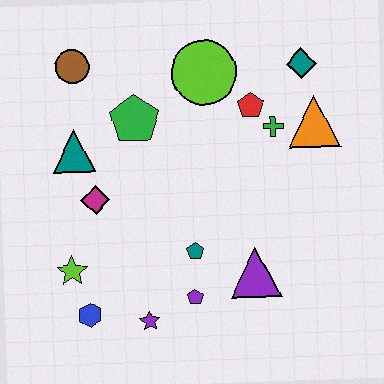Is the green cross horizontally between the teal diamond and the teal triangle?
Yes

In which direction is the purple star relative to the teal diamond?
The purple star is below the teal diamond.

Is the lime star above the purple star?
Yes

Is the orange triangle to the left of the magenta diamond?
No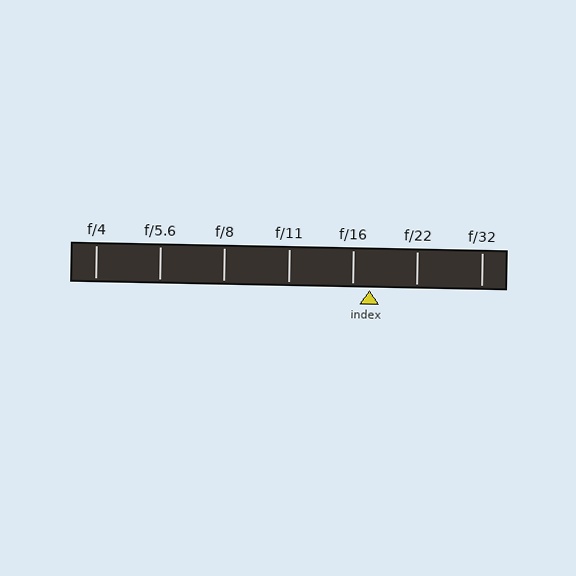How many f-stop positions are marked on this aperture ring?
There are 7 f-stop positions marked.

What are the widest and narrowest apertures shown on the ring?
The widest aperture shown is f/4 and the narrowest is f/32.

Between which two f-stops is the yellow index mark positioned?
The index mark is between f/16 and f/22.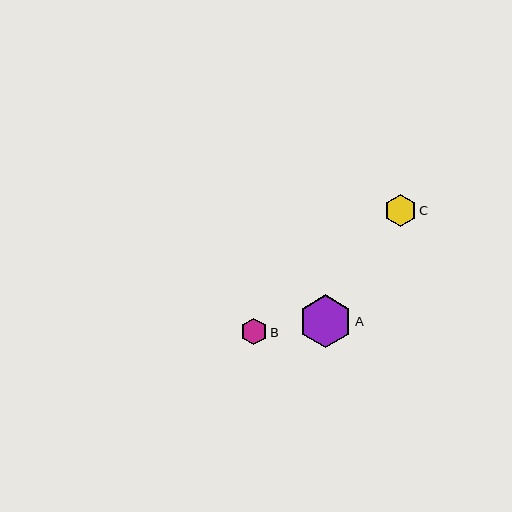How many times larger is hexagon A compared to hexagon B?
Hexagon A is approximately 2.0 times the size of hexagon B.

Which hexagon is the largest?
Hexagon A is the largest with a size of approximately 53 pixels.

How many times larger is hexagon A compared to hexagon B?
Hexagon A is approximately 2.0 times the size of hexagon B.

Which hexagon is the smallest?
Hexagon B is the smallest with a size of approximately 26 pixels.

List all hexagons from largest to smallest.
From largest to smallest: A, C, B.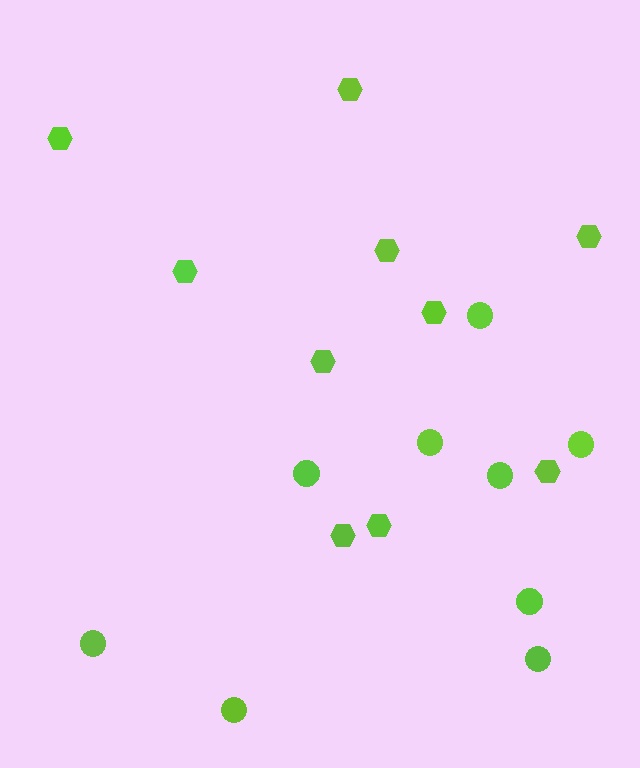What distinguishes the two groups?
There are 2 groups: one group of hexagons (10) and one group of circles (9).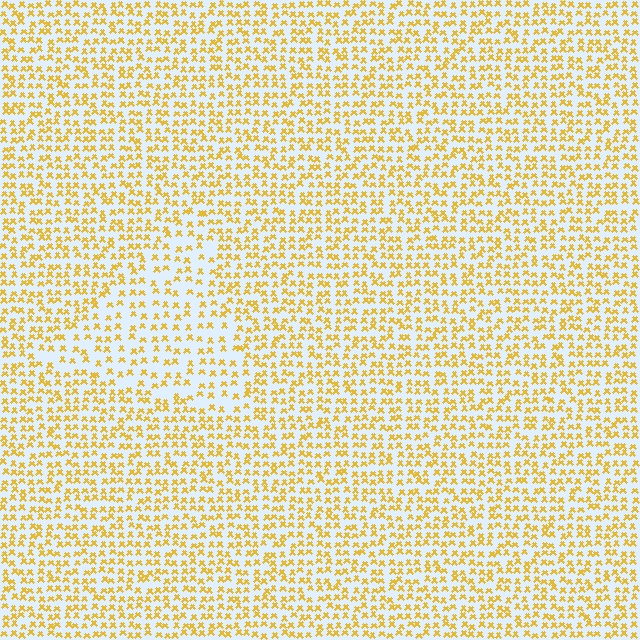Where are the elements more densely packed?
The elements are more densely packed outside the triangle boundary.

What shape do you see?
I see a triangle.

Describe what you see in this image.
The image contains small yellow elements arranged at two different densities. A triangle-shaped region is visible where the elements are less densely packed than the surrounding area.